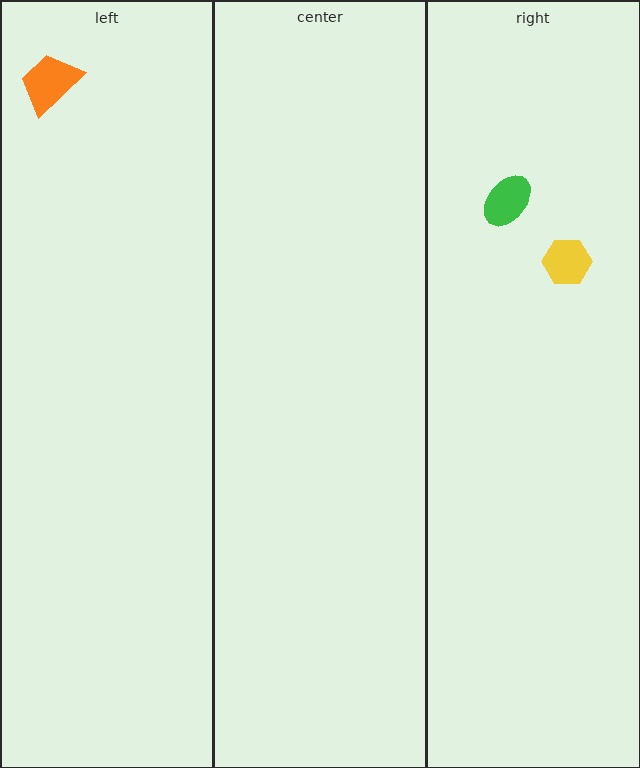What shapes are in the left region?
The orange trapezoid.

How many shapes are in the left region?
1.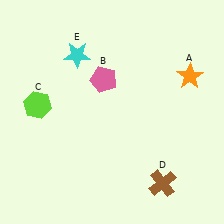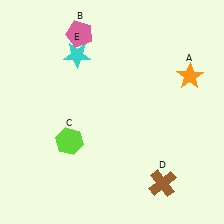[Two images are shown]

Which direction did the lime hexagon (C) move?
The lime hexagon (C) moved down.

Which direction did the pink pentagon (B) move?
The pink pentagon (B) moved up.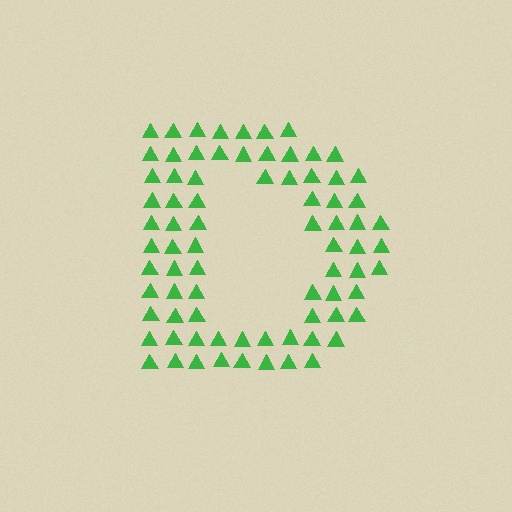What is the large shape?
The large shape is the letter D.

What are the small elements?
The small elements are triangles.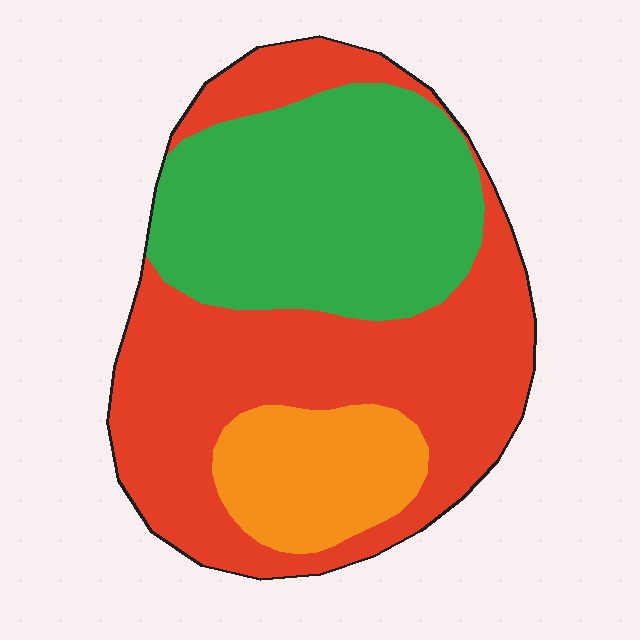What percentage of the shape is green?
Green takes up about three eighths (3/8) of the shape.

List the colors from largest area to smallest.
From largest to smallest: red, green, orange.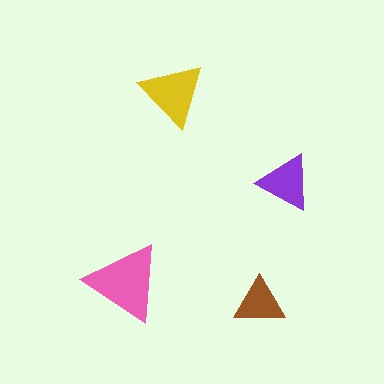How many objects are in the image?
There are 4 objects in the image.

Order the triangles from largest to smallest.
the pink one, the yellow one, the purple one, the brown one.